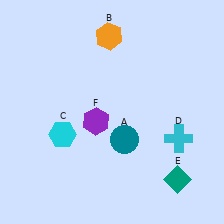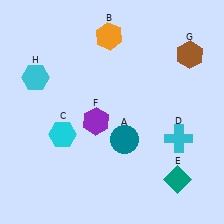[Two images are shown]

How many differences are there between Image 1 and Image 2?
There are 2 differences between the two images.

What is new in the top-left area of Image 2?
A cyan hexagon (H) was added in the top-left area of Image 2.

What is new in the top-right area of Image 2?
A brown hexagon (G) was added in the top-right area of Image 2.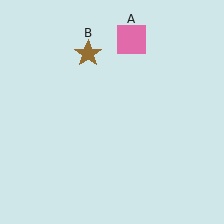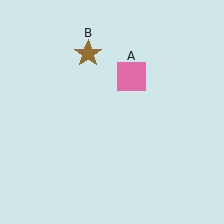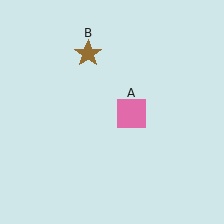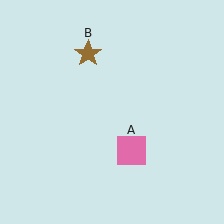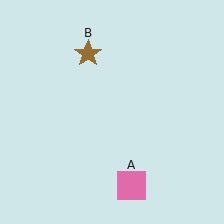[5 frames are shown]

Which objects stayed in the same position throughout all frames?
Brown star (object B) remained stationary.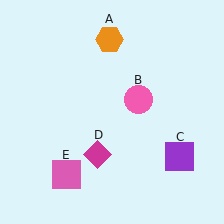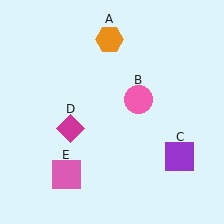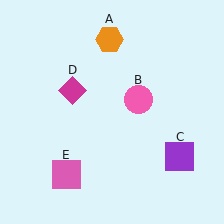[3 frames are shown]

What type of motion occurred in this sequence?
The magenta diamond (object D) rotated clockwise around the center of the scene.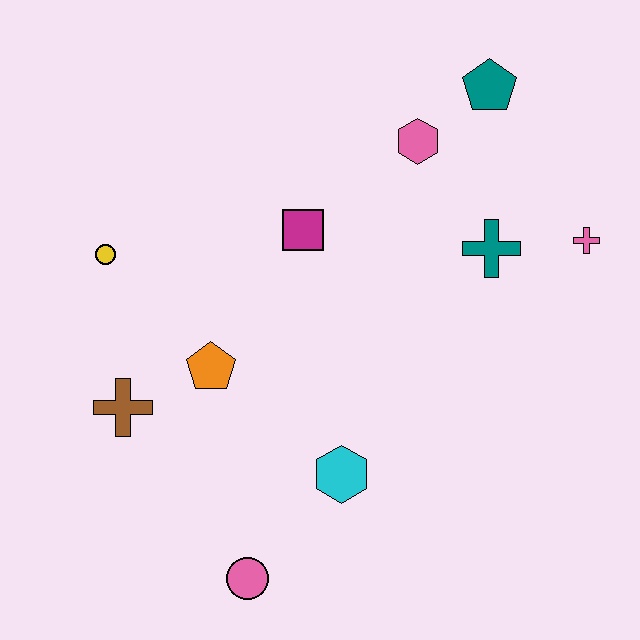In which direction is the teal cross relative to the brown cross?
The teal cross is to the right of the brown cross.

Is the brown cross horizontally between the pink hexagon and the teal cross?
No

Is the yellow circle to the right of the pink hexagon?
No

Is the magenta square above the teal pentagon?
No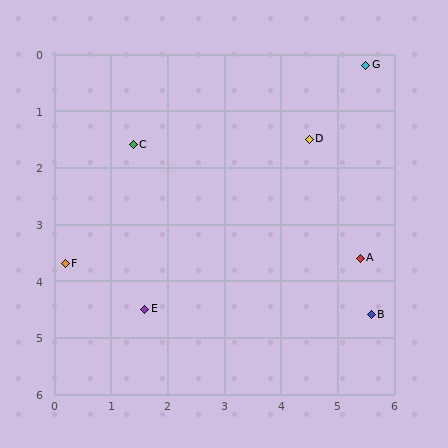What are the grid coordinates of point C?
Point C is at approximately (1.4, 1.6).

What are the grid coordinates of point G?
Point G is at approximately (5.5, 0.2).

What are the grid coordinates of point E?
Point E is at approximately (1.6, 4.5).